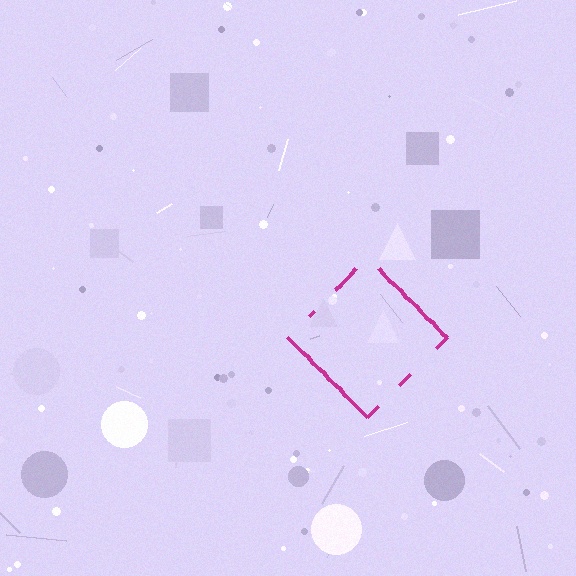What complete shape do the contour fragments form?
The contour fragments form a diamond.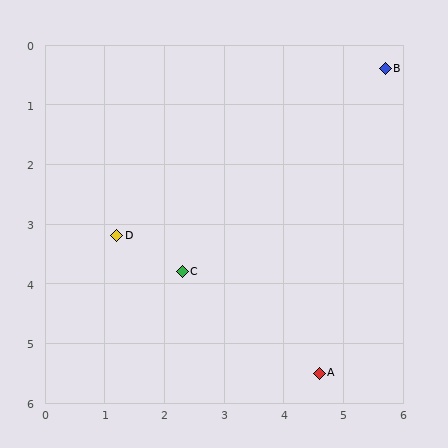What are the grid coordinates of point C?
Point C is at approximately (2.3, 3.8).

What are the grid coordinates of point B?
Point B is at approximately (5.7, 0.4).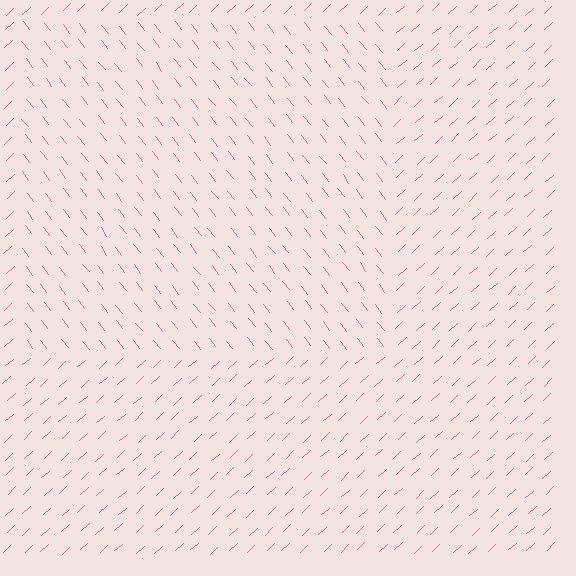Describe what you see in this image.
The image is filled with small pink line segments. A rectangle region in the image has lines oriented differently from the surrounding lines, creating a visible texture boundary.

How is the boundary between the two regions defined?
The boundary is defined purely by a change in line orientation (approximately 85 degrees difference). All lines are the same color and thickness.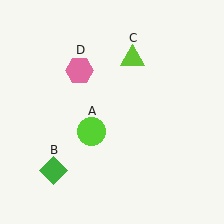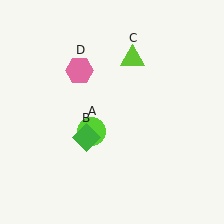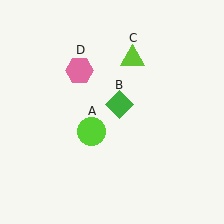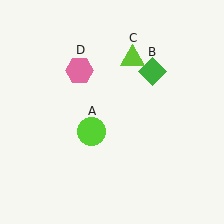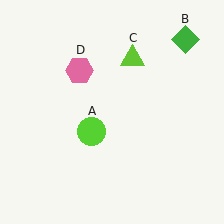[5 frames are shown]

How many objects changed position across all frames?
1 object changed position: green diamond (object B).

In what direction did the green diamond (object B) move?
The green diamond (object B) moved up and to the right.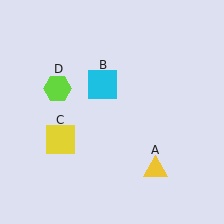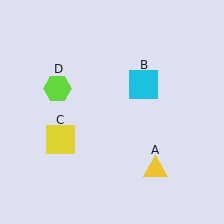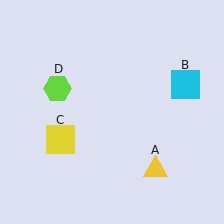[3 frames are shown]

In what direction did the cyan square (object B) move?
The cyan square (object B) moved right.